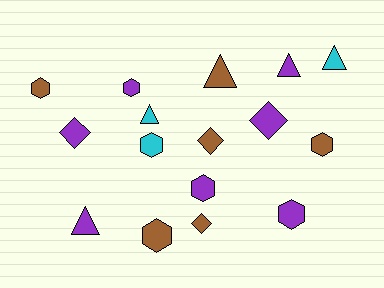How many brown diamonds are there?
There are 2 brown diamonds.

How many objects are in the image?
There are 16 objects.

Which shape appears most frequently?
Hexagon, with 7 objects.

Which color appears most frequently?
Purple, with 7 objects.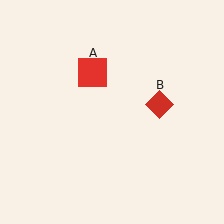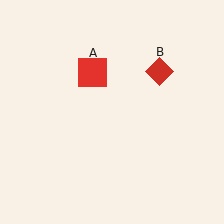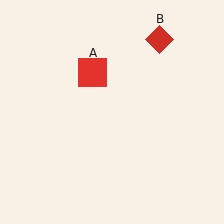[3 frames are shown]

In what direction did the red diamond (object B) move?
The red diamond (object B) moved up.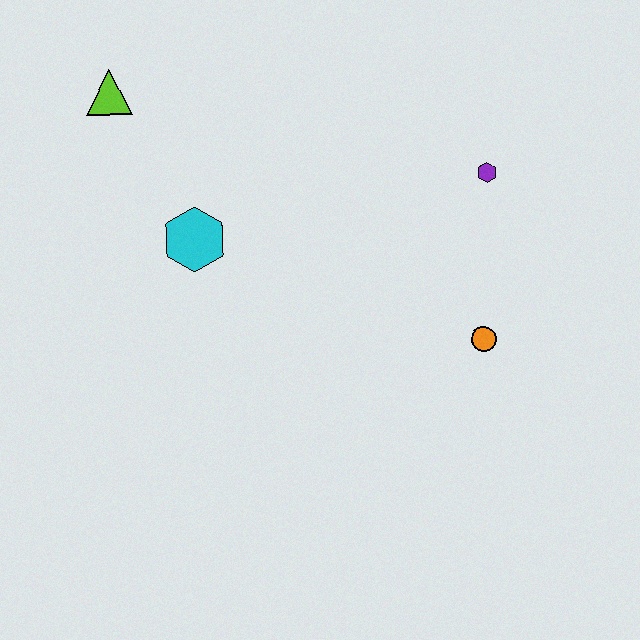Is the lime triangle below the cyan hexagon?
No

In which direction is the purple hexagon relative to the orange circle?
The purple hexagon is above the orange circle.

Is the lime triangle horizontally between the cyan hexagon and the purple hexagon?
No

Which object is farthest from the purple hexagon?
The lime triangle is farthest from the purple hexagon.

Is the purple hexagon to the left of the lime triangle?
No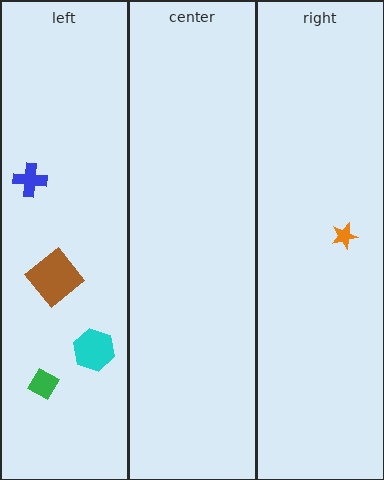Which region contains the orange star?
The right region.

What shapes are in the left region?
The green diamond, the cyan hexagon, the blue cross, the brown diamond.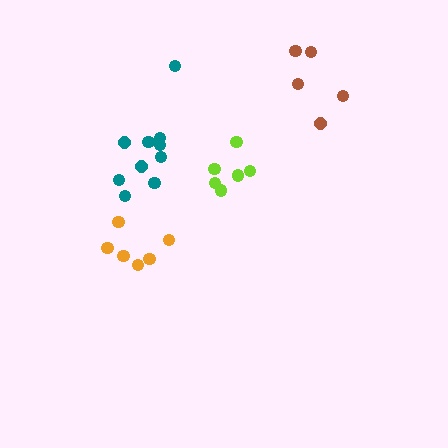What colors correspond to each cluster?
The clusters are colored: brown, teal, orange, lime.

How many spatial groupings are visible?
There are 4 spatial groupings.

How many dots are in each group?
Group 1: 5 dots, Group 2: 11 dots, Group 3: 6 dots, Group 4: 6 dots (28 total).